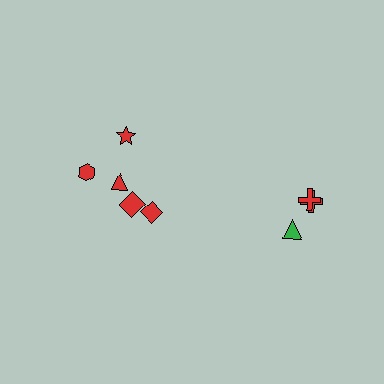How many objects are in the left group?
There are 5 objects.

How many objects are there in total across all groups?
There are 8 objects.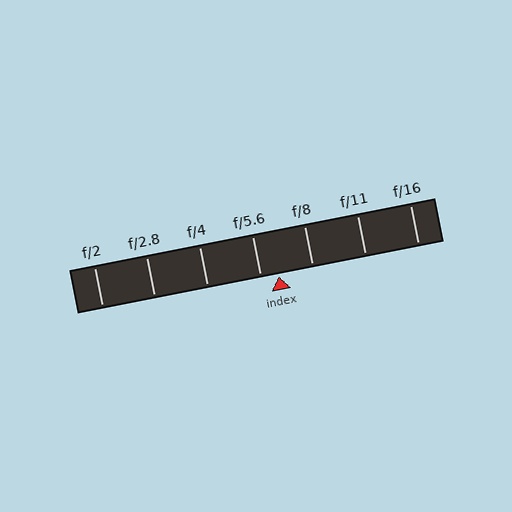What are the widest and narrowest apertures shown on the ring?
The widest aperture shown is f/2 and the narrowest is f/16.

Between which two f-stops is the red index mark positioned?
The index mark is between f/5.6 and f/8.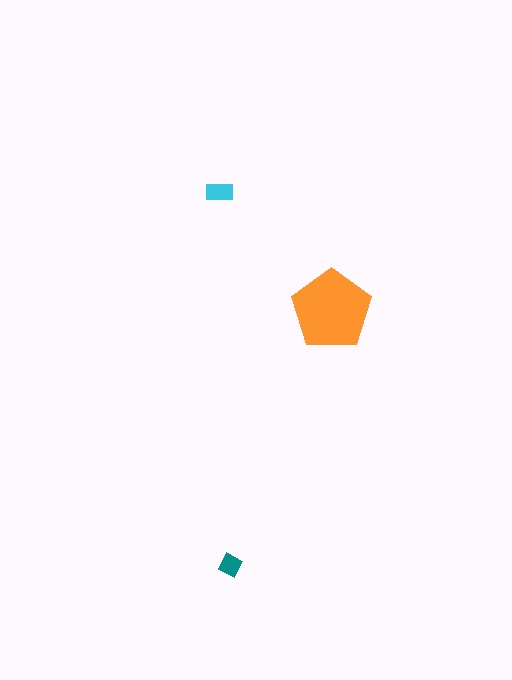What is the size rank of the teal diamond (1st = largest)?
3rd.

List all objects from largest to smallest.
The orange pentagon, the cyan rectangle, the teal diamond.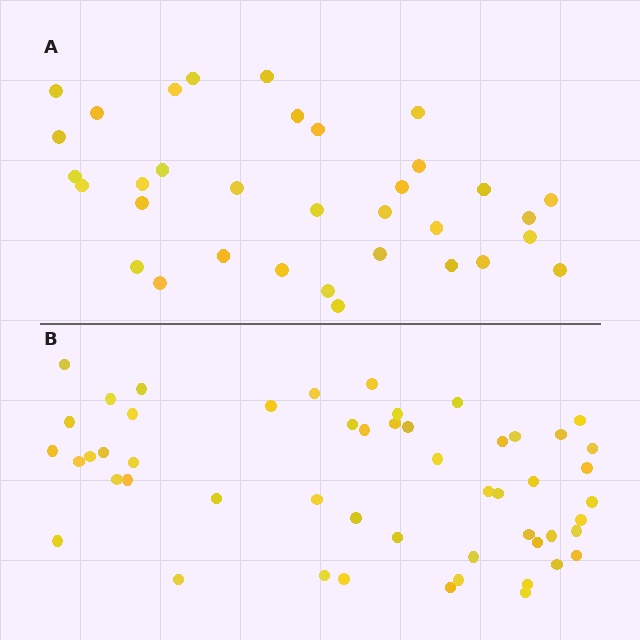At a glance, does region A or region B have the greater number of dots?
Region B (the bottom region) has more dots.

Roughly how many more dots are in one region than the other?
Region B has approximately 20 more dots than region A.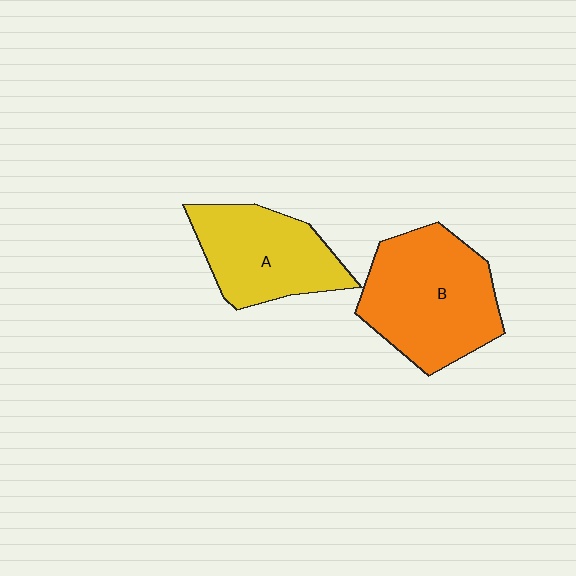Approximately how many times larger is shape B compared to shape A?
Approximately 1.3 times.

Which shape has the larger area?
Shape B (orange).